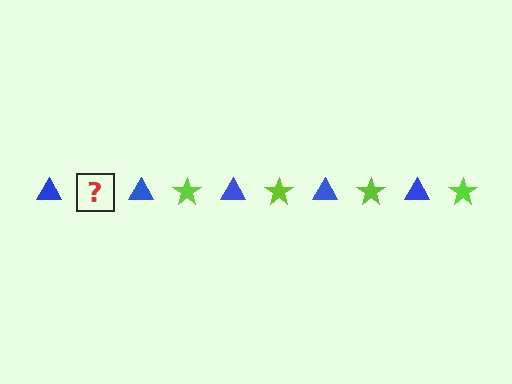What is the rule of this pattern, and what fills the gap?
The rule is that the pattern alternates between blue triangle and lime star. The gap should be filled with a lime star.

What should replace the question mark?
The question mark should be replaced with a lime star.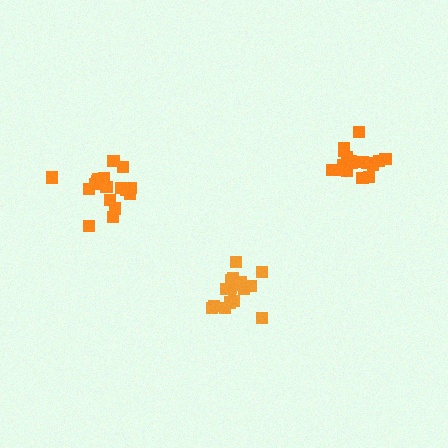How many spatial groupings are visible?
There are 3 spatial groupings.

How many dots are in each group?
Group 1: 17 dots, Group 2: 17 dots, Group 3: 17 dots (51 total).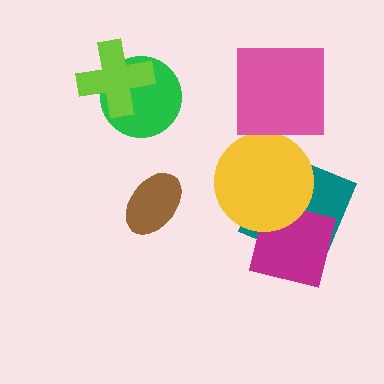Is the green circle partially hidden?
Yes, it is partially covered by another shape.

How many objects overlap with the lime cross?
1 object overlaps with the lime cross.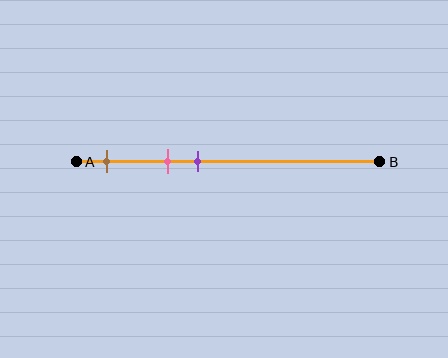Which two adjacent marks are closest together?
The pink and purple marks are the closest adjacent pair.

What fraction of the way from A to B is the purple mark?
The purple mark is approximately 40% (0.4) of the way from A to B.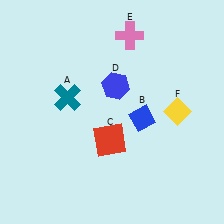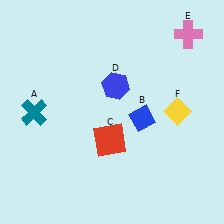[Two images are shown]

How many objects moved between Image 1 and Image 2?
2 objects moved between the two images.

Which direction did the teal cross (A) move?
The teal cross (A) moved left.